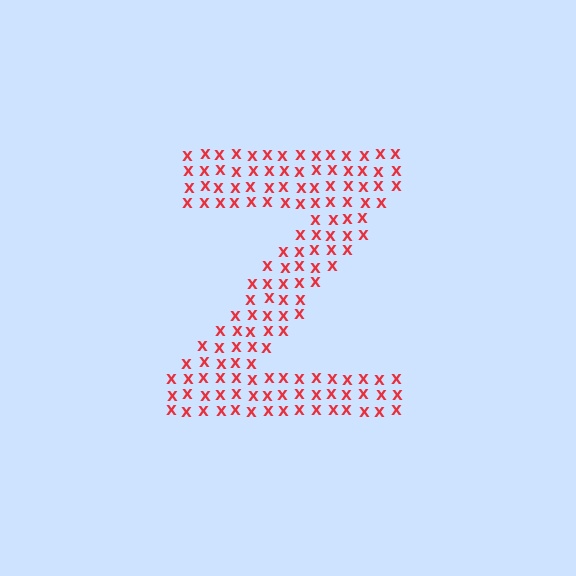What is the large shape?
The large shape is the letter Z.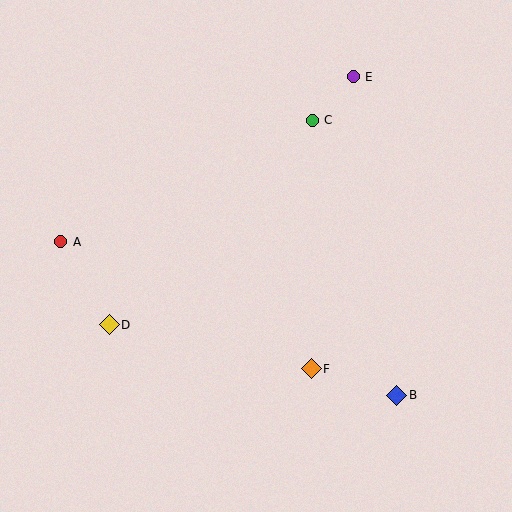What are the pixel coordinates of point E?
Point E is at (353, 77).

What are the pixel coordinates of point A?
Point A is at (61, 242).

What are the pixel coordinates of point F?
Point F is at (311, 369).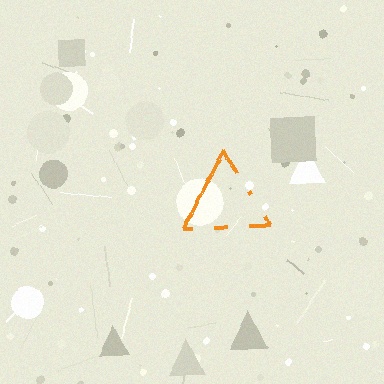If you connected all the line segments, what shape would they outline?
They would outline a triangle.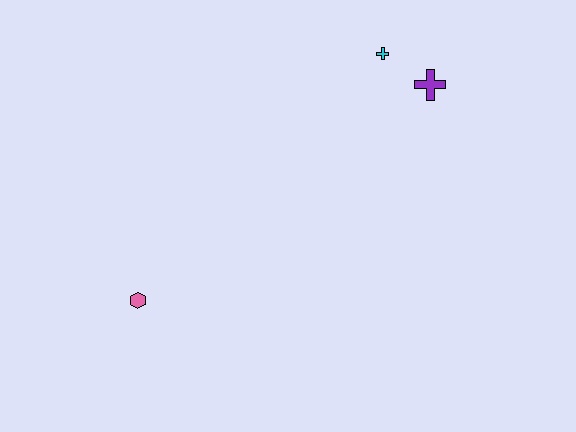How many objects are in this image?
There are 3 objects.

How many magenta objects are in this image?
There are no magenta objects.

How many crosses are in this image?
There are 2 crosses.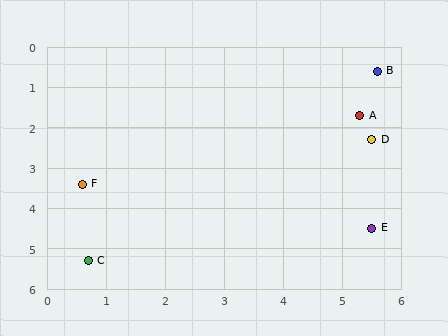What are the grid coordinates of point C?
Point C is at approximately (0.7, 5.3).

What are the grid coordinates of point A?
Point A is at approximately (5.3, 1.7).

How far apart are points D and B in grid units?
Points D and B are about 1.7 grid units apart.